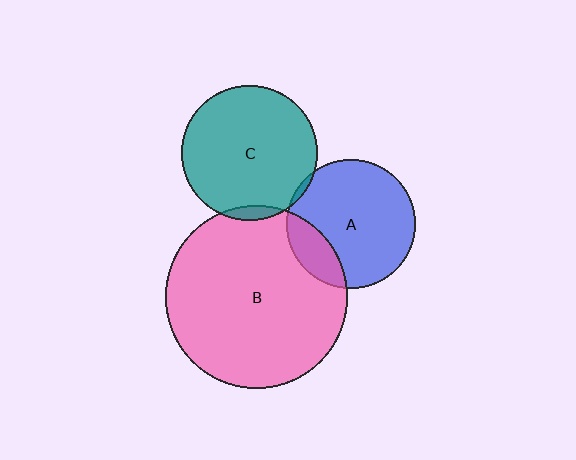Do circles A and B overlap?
Yes.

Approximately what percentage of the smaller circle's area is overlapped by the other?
Approximately 20%.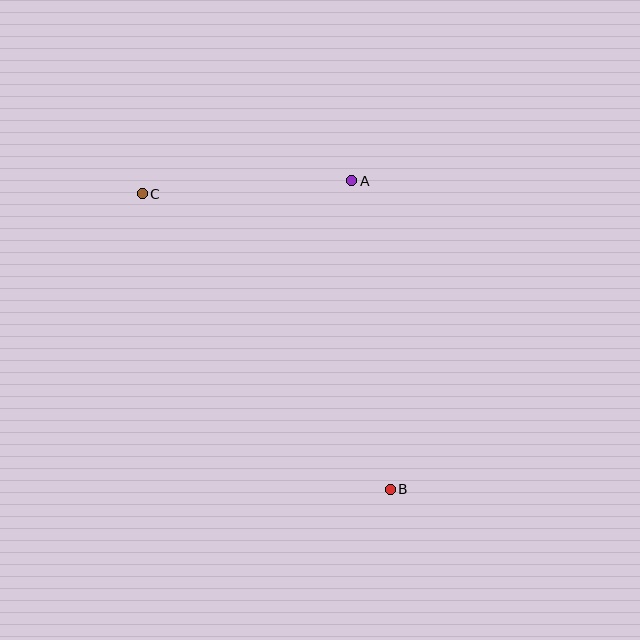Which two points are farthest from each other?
Points B and C are farthest from each other.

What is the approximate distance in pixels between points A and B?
The distance between A and B is approximately 311 pixels.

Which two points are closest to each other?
Points A and C are closest to each other.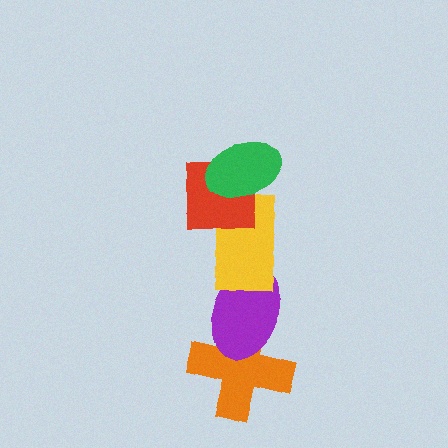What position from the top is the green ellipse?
The green ellipse is 1st from the top.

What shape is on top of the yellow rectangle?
The red square is on top of the yellow rectangle.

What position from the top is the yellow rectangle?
The yellow rectangle is 3rd from the top.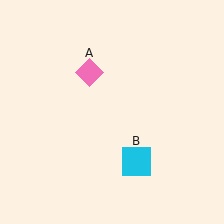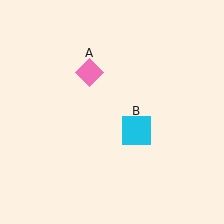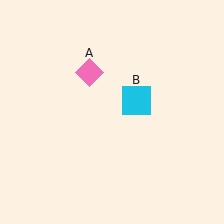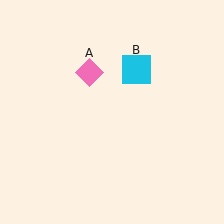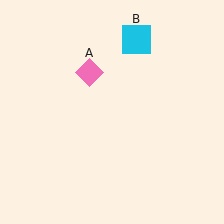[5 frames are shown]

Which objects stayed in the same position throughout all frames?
Pink diamond (object A) remained stationary.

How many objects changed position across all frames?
1 object changed position: cyan square (object B).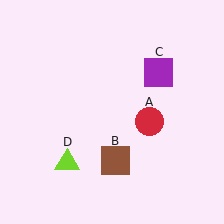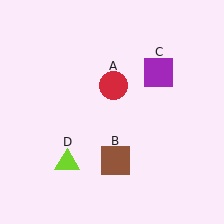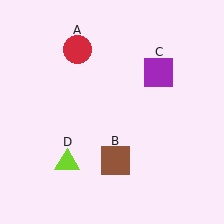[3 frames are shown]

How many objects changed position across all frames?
1 object changed position: red circle (object A).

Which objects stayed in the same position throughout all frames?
Brown square (object B) and purple square (object C) and lime triangle (object D) remained stationary.